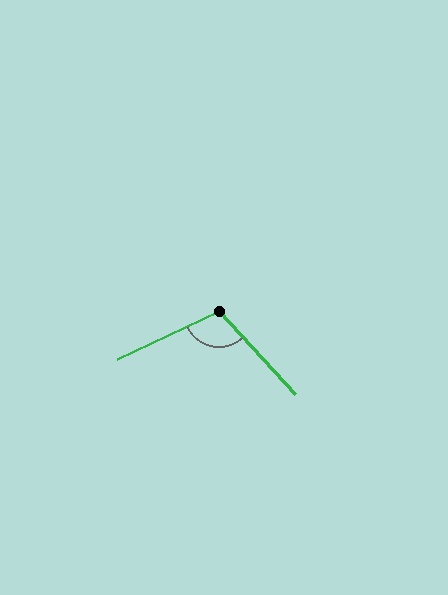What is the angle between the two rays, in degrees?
Approximately 107 degrees.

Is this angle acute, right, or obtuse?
It is obtuse.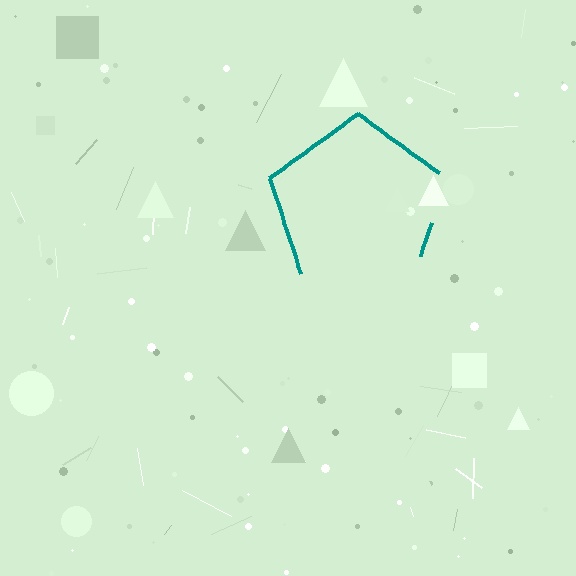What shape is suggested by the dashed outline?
The dashed outline suggests a pentagon.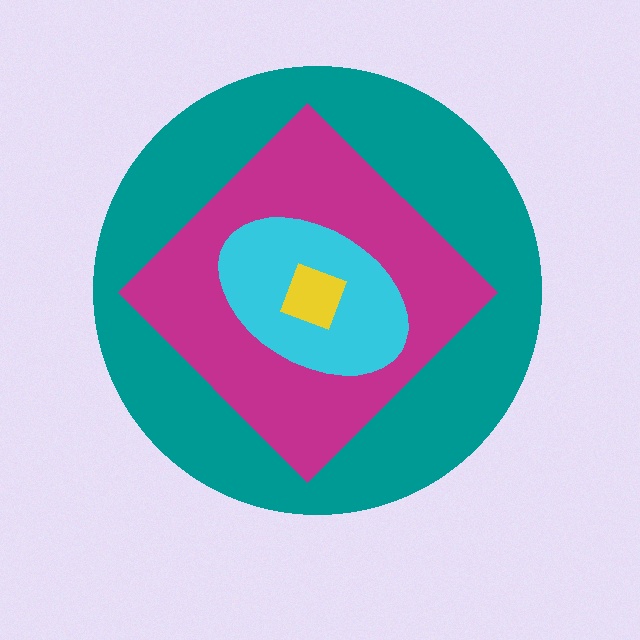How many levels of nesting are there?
4.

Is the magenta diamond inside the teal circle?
Yes.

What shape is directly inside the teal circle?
The magenta diamond.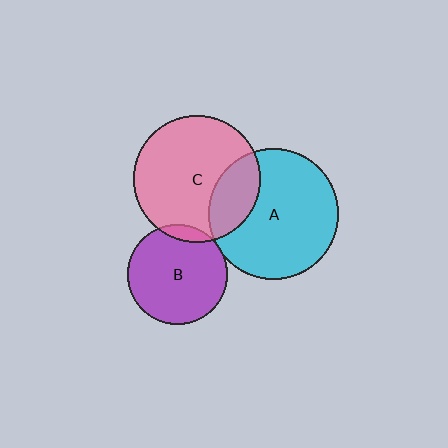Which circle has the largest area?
Circle A (cyan).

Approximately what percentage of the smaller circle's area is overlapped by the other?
Approximately 25%.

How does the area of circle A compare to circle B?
Approximately 1.7 times.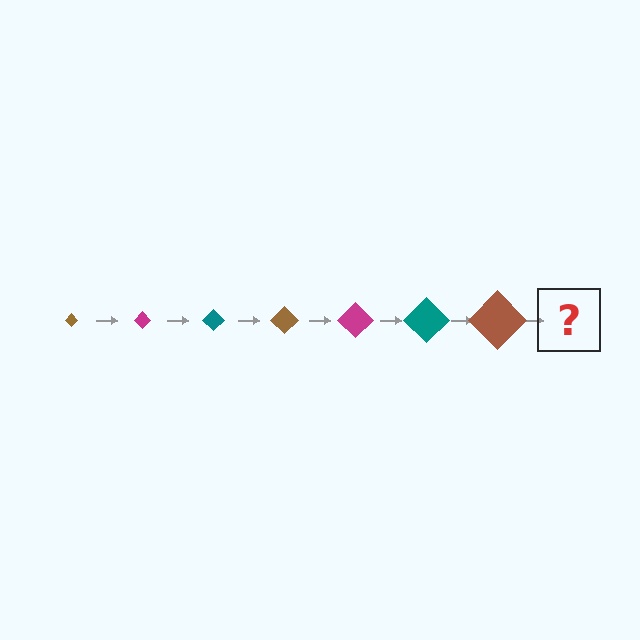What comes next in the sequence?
The next element should be a magenta diamond, larger than the previous one.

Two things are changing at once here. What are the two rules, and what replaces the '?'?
The two rules are that the diamond grows larger each step and the color cycles through brown, magenta, and teal. The '?' should be a magenta diamond, larger than the previous one.